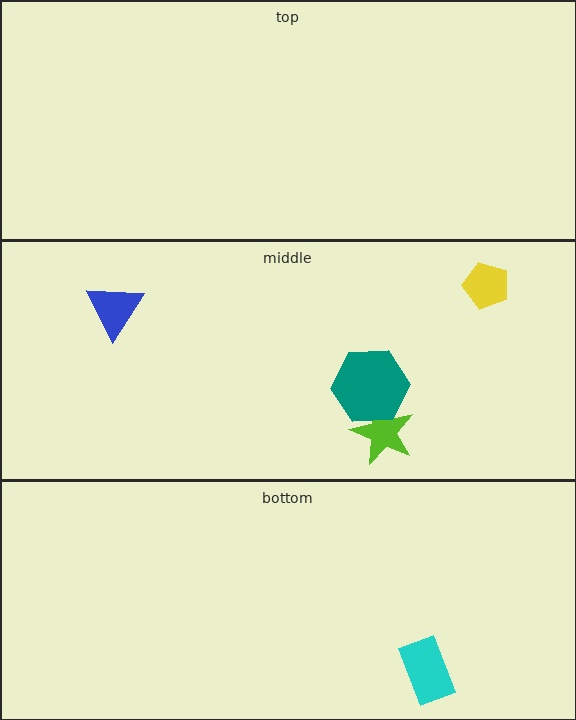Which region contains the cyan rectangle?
The bottom region.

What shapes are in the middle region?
The blue triangle, the lime star, the teal hexagon, the yellow pentagon.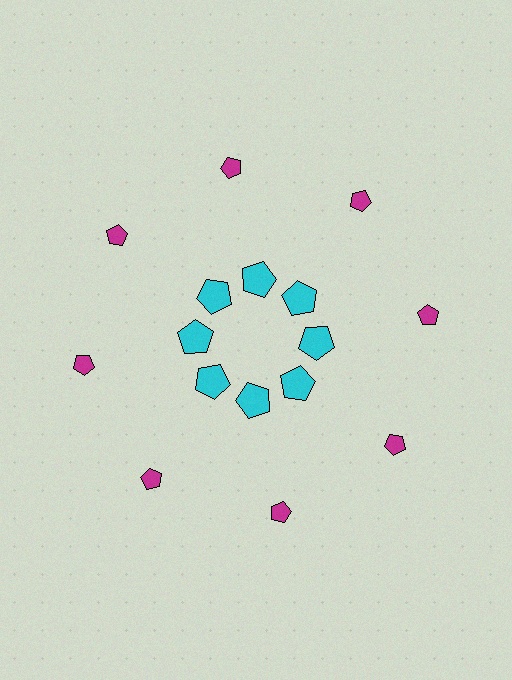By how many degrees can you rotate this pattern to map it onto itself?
The pattern maps onto itself every 45 degrees of rotation.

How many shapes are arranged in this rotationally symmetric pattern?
There are 16 shapes, arranged in 8 groups of 2.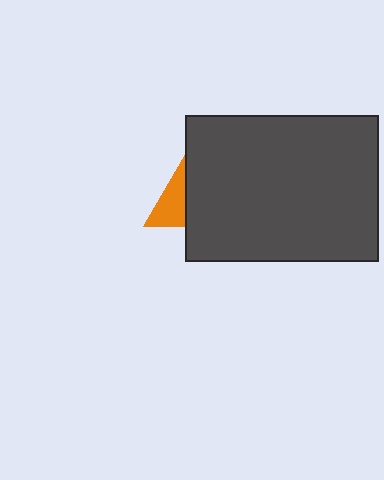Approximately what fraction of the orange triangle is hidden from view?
Roughly 68% of the orange triangle is hidden behind the dark gray rectangle.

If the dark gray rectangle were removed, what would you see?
You would see the complete orange triangle.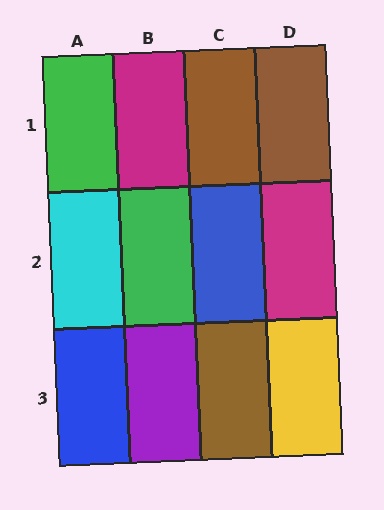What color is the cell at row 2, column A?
Cyan.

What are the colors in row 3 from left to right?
Blue, purple, brown, yellow.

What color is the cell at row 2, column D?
Magenta.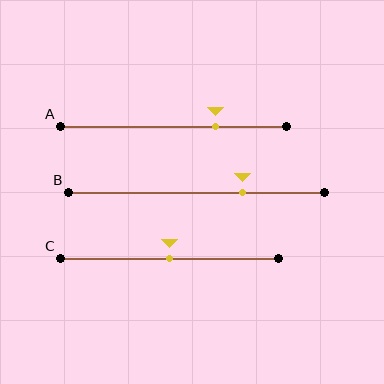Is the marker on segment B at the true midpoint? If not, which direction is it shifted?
No, the marker on segment B is shifted to the right by about 18% of the segment length.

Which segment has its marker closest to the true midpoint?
Segment C has its marker closest to the true midpoint.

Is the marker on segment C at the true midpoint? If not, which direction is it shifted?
Yes, the marker on segment C is at the true midpoint.